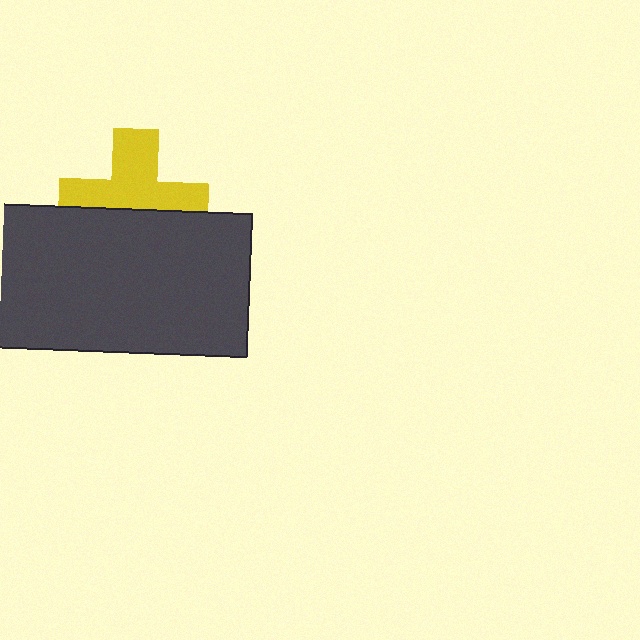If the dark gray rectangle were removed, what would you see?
You would see the complete yellow cross.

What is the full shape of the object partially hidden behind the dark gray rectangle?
The partially hidden object is a yellow cross.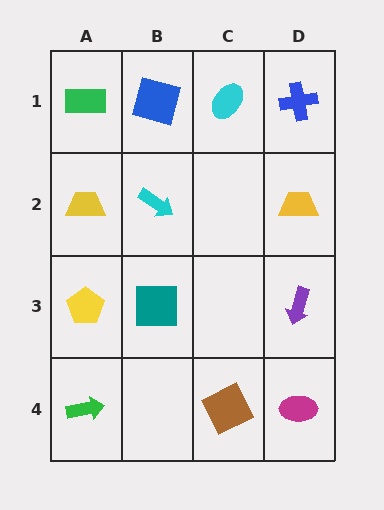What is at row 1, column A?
A green rectangle.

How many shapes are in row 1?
4 shapes.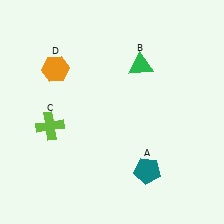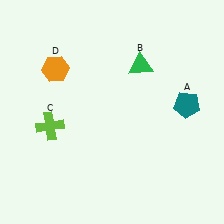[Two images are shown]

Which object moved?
The teal pentagon (A) moved up.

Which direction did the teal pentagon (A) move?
The teal pentagon (A) moved up.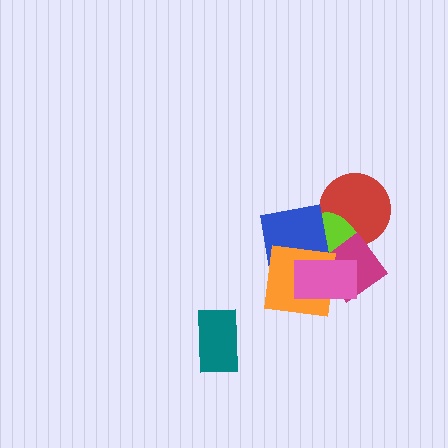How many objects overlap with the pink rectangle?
4 objects overlap with the pink rectangle.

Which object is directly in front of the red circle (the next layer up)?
The lime ellipse is directly in front of the red circle.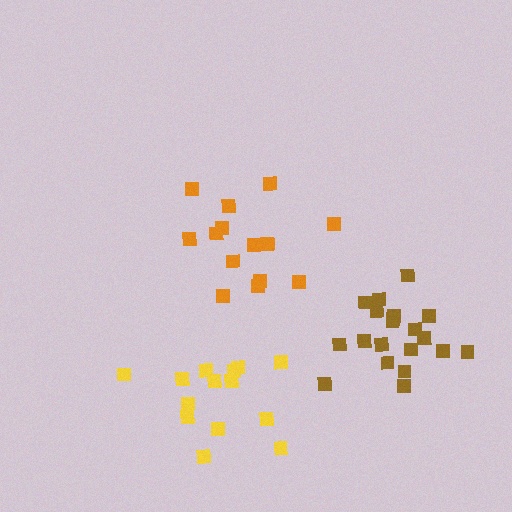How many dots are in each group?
Group 1: 14 dots, Group 2: 14 dots, Group 3: 20 dots (48 total).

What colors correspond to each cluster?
The clusters are colored: orange, yellow, brown.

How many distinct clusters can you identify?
There are 3 distinct clusters.